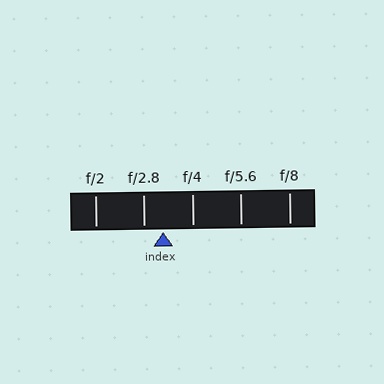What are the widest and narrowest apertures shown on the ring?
The widest aperture shown is f/2 and the narrowest is f/8.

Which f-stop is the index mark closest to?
The index mark is closest to f/2.8.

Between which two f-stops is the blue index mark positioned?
The index mark is between f/2.8 and f/4.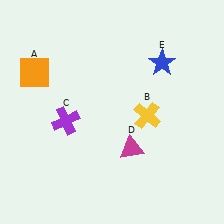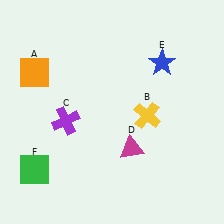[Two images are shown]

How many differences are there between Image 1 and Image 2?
There is 1 difference between the two images.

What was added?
A green square (F) was added in Image 2.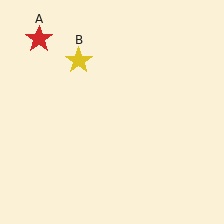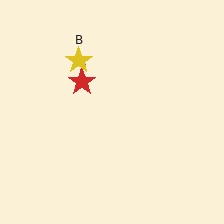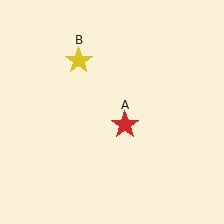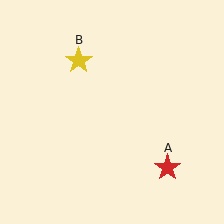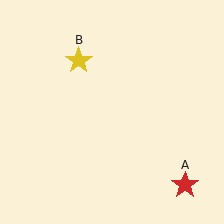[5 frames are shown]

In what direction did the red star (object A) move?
The red star (object A) moved down and to the right.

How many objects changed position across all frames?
1 object changed position: red star (object A).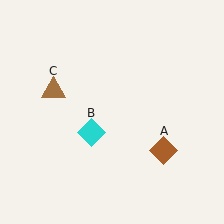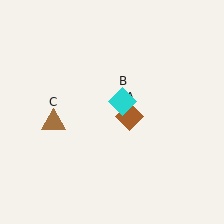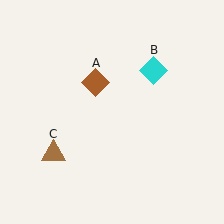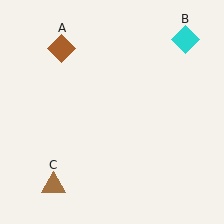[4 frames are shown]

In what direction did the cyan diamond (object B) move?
The cyan diamond (object B) moved up and to the right.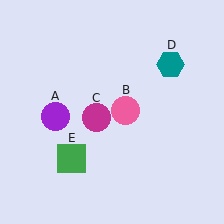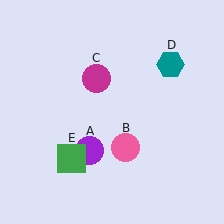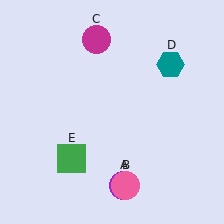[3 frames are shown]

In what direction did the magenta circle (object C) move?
The magenta circle (object C) moved up.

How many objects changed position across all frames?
3 objects changed position: purple circle (object A), pink circle (object B), magenta circle (object C).